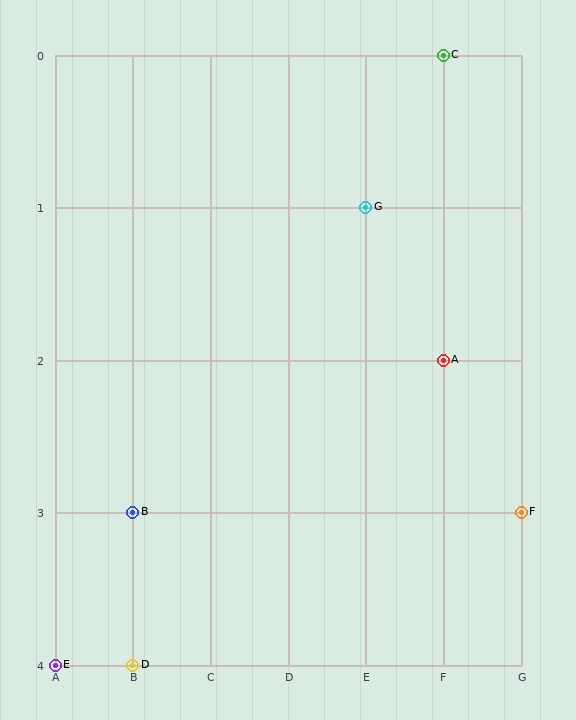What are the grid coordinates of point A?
Point A is at grid coordinates (F, 2).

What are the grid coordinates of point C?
Point C is at grid coordinates (F, 0).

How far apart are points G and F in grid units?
Points G and F are 2 columns and 2 rows apart (about 2.8 grid units diagonally).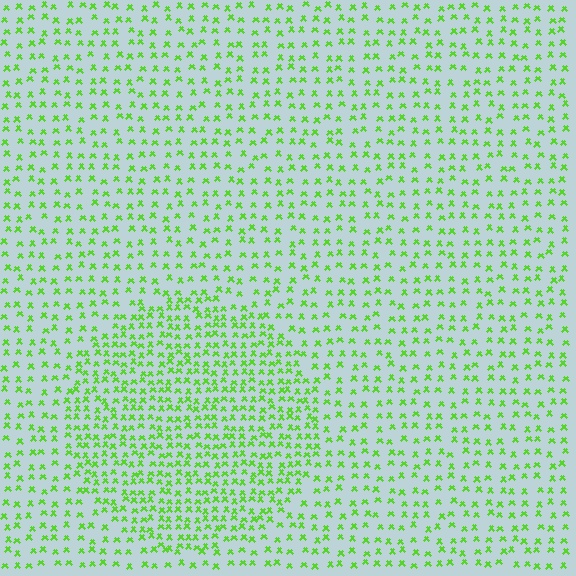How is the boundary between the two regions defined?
The boundary is defined by a change in element density (approximately 1.8x ratio). All elements are the same color, size, and shape.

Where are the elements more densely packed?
The elements are more densely packed inside the circle boundary.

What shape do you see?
I see a circle.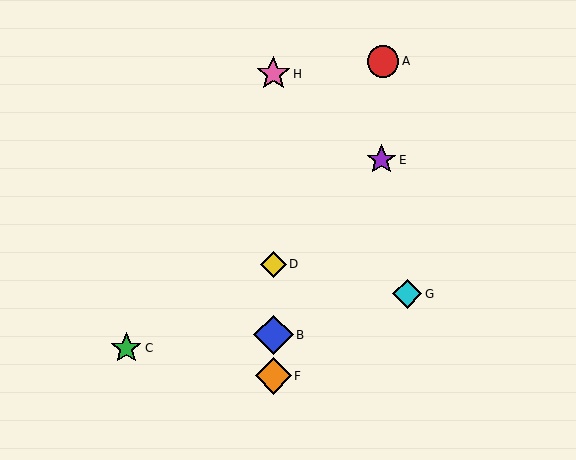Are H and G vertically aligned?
No, H is at x≈273 and G is at x≈407.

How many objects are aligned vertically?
4 objects (B, D, F, H) are aligned vertically.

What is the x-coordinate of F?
Object F is at x≈273.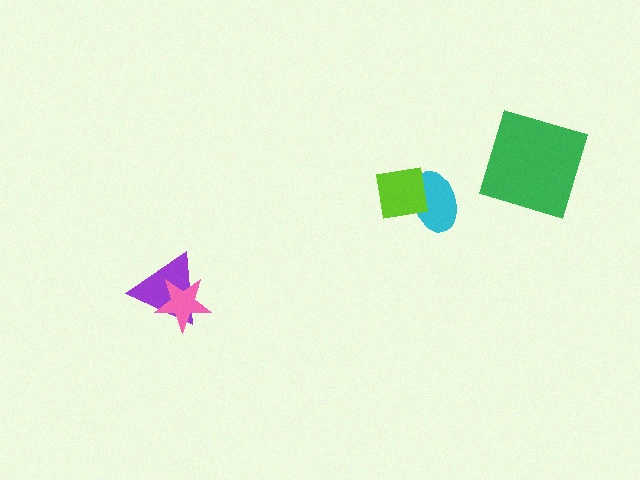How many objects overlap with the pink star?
1 object overlaps with the pink star.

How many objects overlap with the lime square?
1 object overlaps with the lime square.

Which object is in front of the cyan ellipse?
The lime square is in front of the cyan ellipse.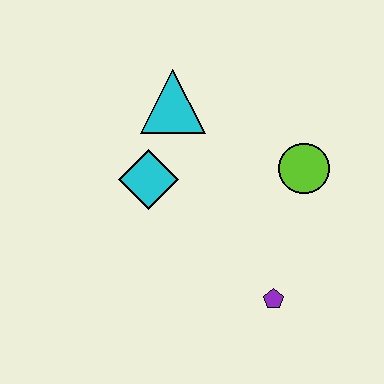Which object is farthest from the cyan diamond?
The purple pentagon is farthest from the cyan diamond.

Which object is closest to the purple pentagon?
The lime circle is closest to the purple pentagon.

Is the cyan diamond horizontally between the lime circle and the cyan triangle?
No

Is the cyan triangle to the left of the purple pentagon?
Yes